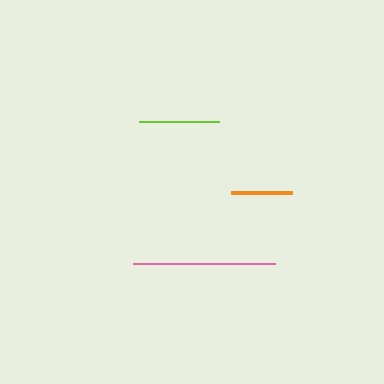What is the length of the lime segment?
The lime segment is approximately 80 pixels long.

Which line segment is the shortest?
The orange line is the shortest at approximately 61 pixels.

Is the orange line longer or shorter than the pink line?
The pink line is longer than the orange line.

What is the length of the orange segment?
The orange segment is approximately 61 pixels long.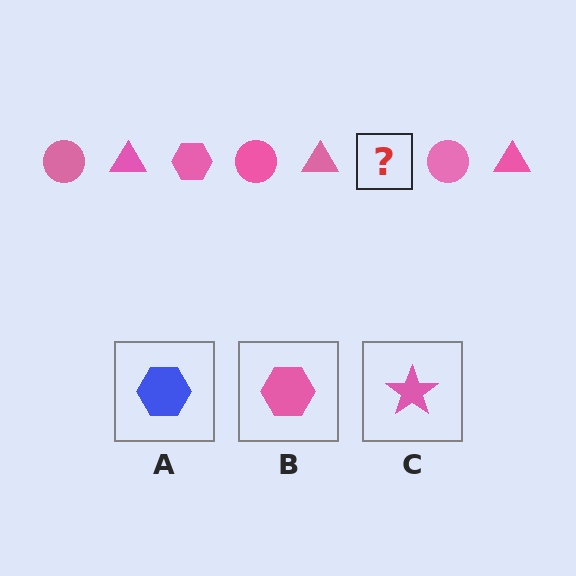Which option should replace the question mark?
Option B.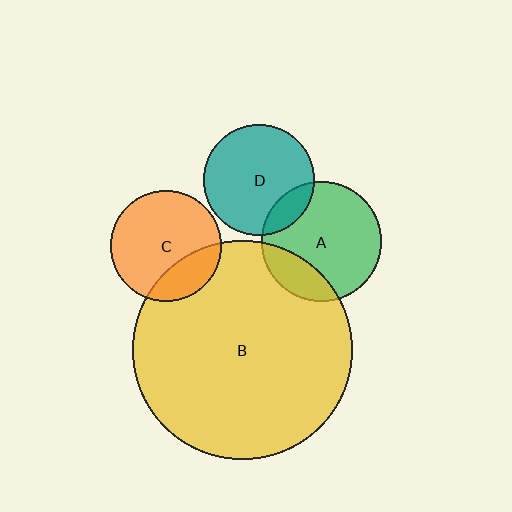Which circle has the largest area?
Circle B (yellow).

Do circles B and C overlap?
Yes.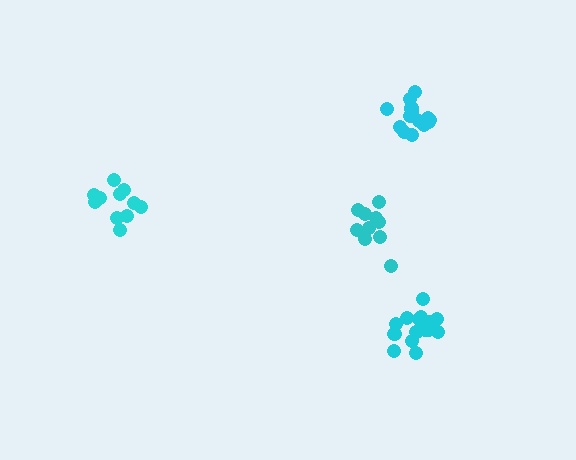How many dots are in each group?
Group 1: 15 dots, Group 2: 10 dots, Group 3: 14 dots, Group 4: 11 dots (50 total).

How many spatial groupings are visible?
There are 4 spatial groupings.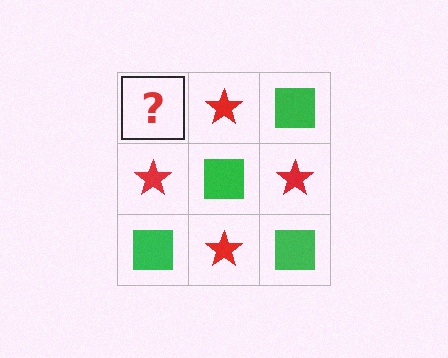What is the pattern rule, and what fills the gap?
The rule is that it alternates green square and red star in a checkerboard pattern. The gap should be filled with a green square.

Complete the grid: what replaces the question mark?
The question mark should be replaced with a green square.